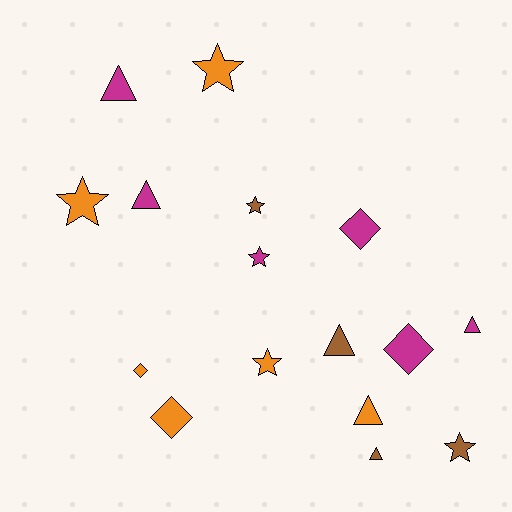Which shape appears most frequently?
Star, with 6 objects.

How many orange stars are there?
There are 3 orange stars.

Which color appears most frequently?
Magenta, with 6 objects.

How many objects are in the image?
There are 16 objects.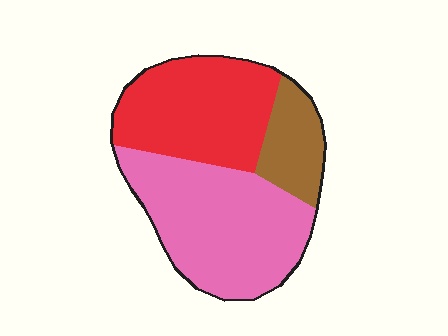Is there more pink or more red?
Pink.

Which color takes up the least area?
Brown, at roughly 15%.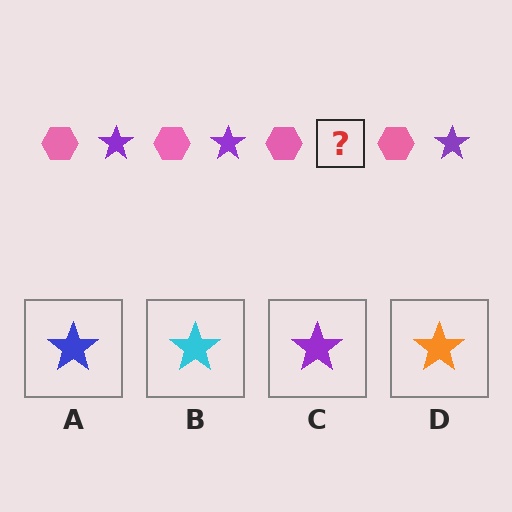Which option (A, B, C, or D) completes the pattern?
C.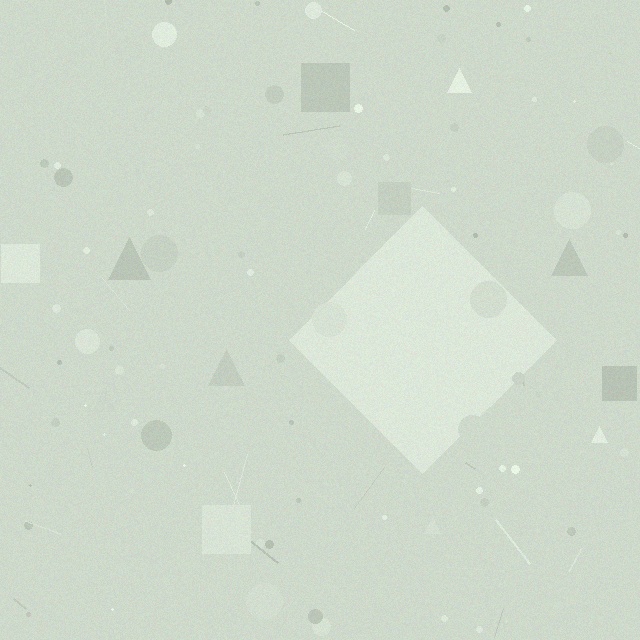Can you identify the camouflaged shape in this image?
The camouflaged shape is a diamond.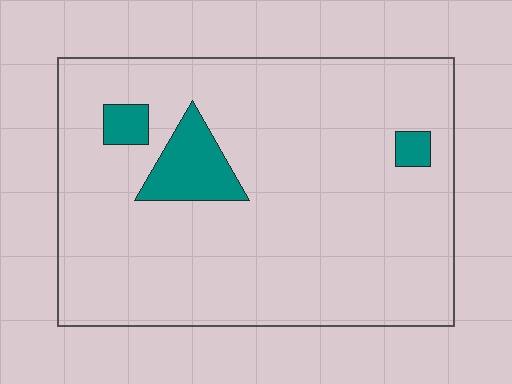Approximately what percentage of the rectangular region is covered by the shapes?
Approximately 10%.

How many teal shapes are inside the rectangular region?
3.